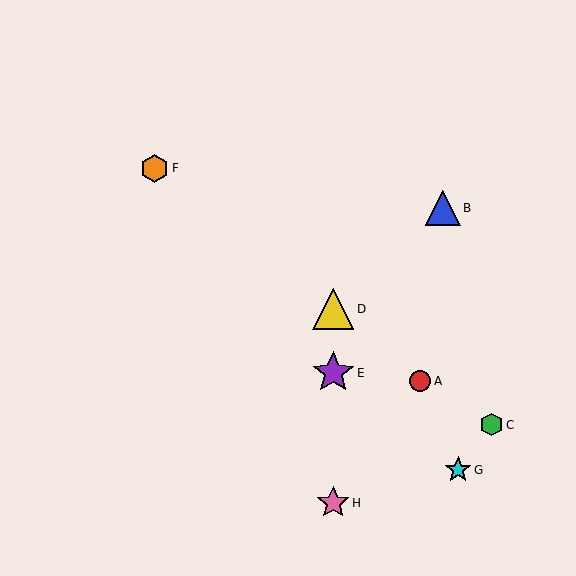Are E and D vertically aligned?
Yes, both are at x≈333.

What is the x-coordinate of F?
Object F is at x≈155.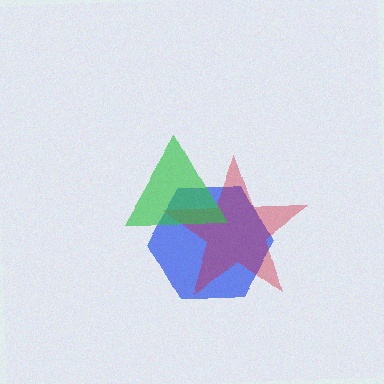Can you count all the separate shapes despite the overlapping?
Yes, there are 3 separate shapes.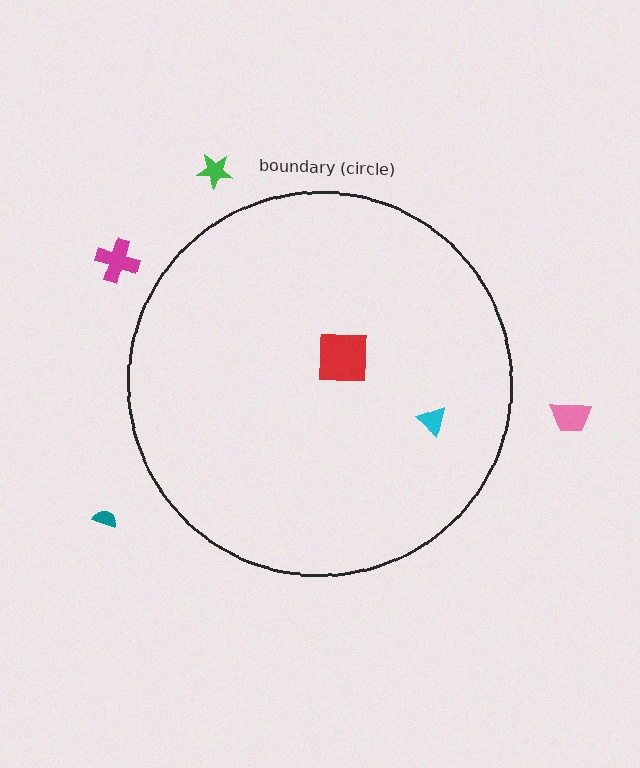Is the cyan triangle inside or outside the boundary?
Inside.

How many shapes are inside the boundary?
2 inside, 4 outside.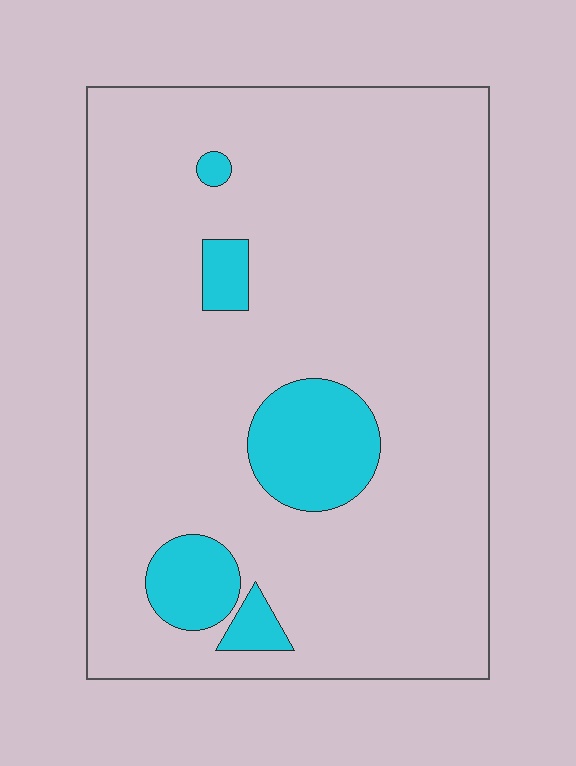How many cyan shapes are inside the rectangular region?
5.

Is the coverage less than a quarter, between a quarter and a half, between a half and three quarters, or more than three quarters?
Less than a quarter.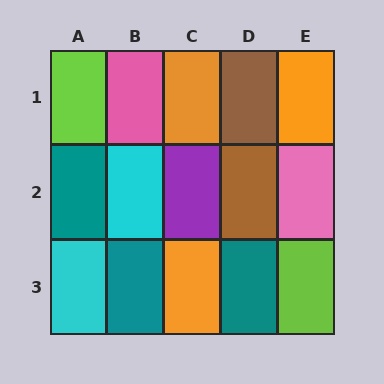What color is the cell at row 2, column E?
Pink.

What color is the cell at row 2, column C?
Purple.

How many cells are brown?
2 cells are brown.